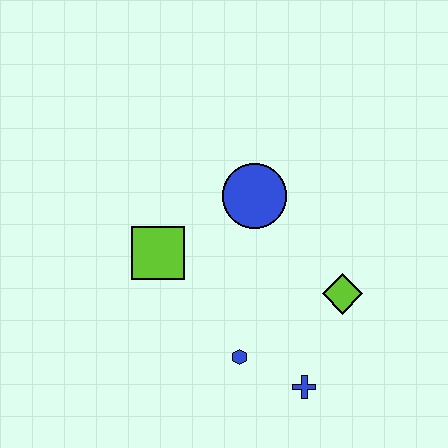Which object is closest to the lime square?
The blue circle is closest to the lime square.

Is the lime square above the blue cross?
Yes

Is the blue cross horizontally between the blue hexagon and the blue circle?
No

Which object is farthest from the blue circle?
The blue cross is farthest from the blue circle.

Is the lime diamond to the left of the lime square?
No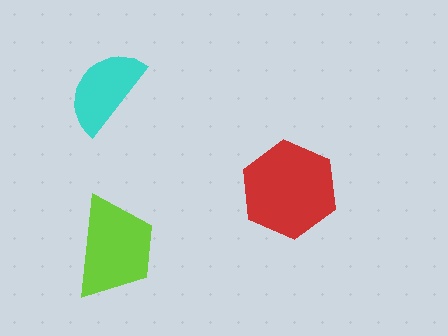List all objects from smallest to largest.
The cyan semicircle, the lime trapezoid, the red hexagon.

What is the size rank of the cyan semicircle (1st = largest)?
3rd.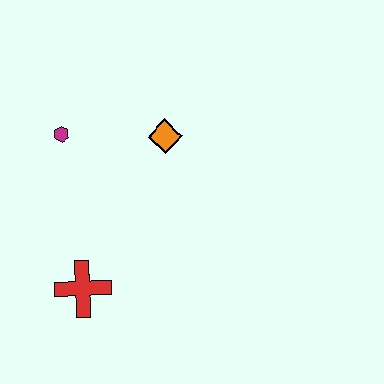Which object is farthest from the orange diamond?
The red cross is farthest from the orange diamond.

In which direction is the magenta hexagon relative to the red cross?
The magenta hexagon is above the red cross.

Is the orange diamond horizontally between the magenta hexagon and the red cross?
No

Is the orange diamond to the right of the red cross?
Yes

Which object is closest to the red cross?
The magenta hexagon is closest to the red cross.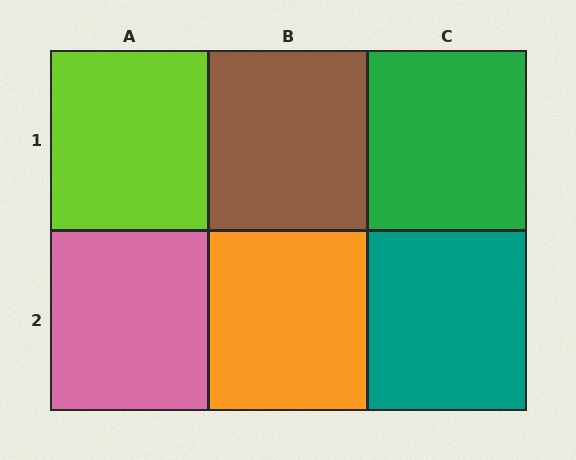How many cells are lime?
1 cell is lime.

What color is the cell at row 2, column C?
Teal.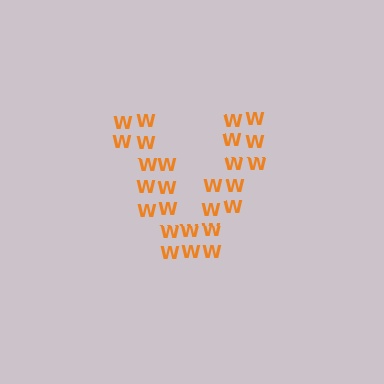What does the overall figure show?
The overall figure shows the letter V.